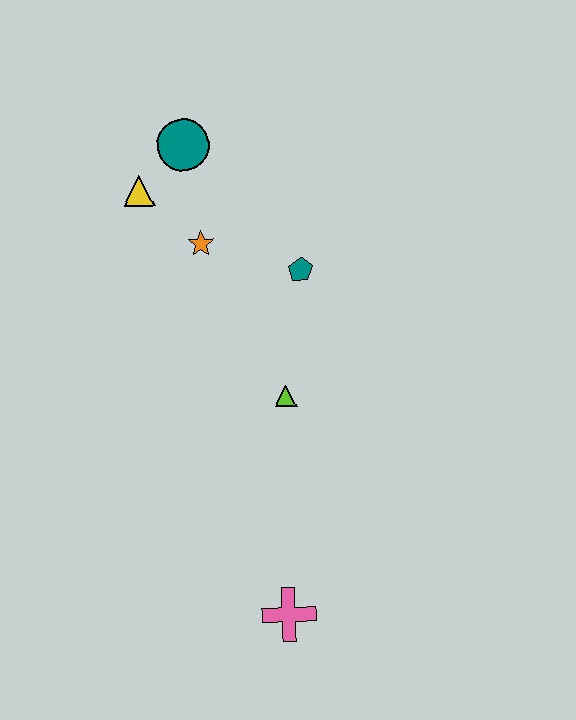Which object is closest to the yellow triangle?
The teal circle is closest to the yellow triangle.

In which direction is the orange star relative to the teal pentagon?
The orange star is to the left of the teal pentagon.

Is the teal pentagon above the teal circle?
No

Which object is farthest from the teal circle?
The pink cross is farthest from the teal circle.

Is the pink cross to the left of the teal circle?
No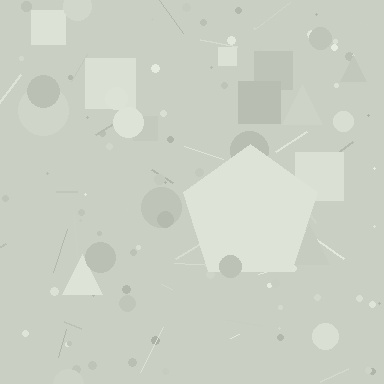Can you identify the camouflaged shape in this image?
The camouflaged shape is a pentagon.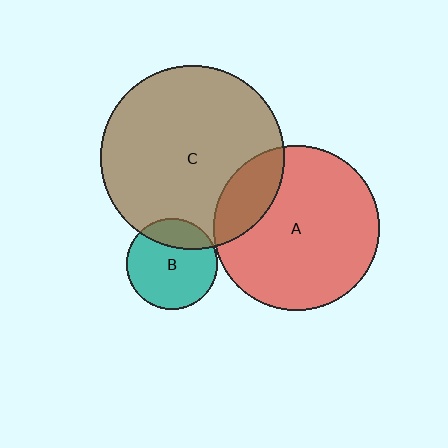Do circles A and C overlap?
Yes.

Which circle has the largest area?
Circle C (brown).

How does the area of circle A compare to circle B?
Approximately 3.3 times.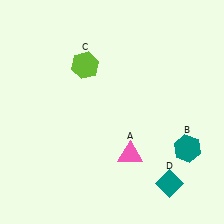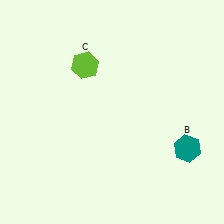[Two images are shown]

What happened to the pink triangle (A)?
The pink triangle (A) was removed in Image 2. It was in the bottom-right area of Image 1.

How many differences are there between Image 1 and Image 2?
There are 2 differences between the two images.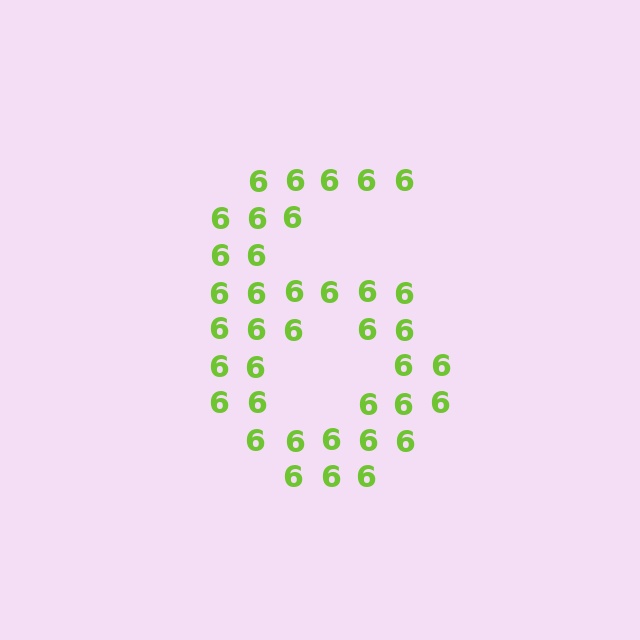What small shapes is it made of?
It is made of small digit 6's.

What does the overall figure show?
The overall figure shows the digit 6.